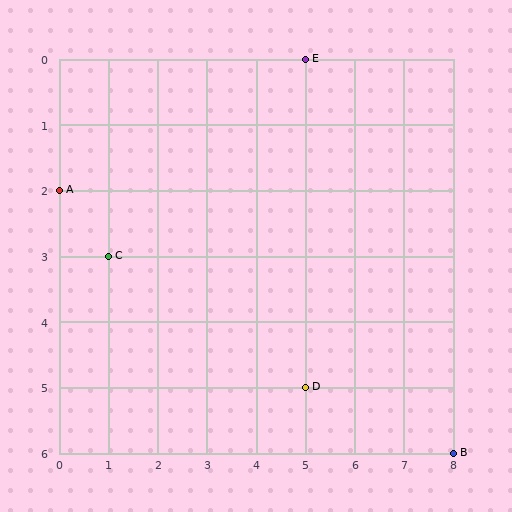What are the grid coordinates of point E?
Point E is at grid coordinates (5, 0).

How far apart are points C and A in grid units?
Points C and A are 1 column and 1 row apart (about 1.4 grid units diagonally).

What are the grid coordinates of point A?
Point A is at grid coordinates (0, 2).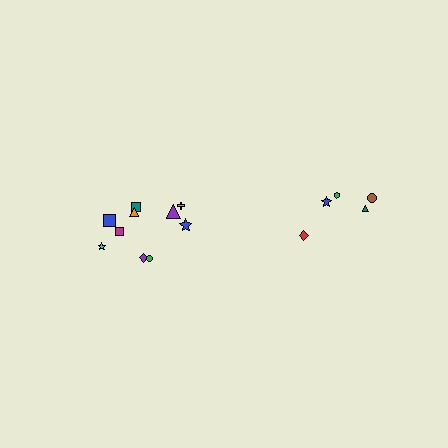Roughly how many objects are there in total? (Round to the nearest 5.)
Roughly 15 objects in total.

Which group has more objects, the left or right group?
The left group.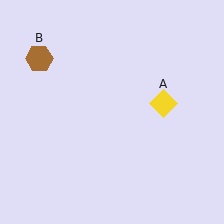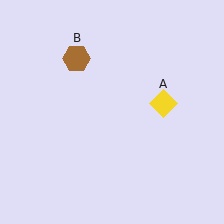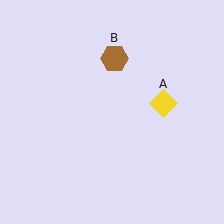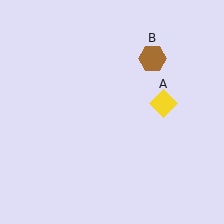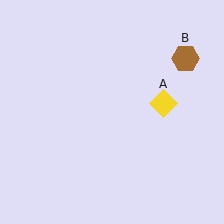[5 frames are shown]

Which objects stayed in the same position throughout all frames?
Yellow diamond (object A) remained stationary.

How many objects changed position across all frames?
1 object changed position: brown hexagon (object B).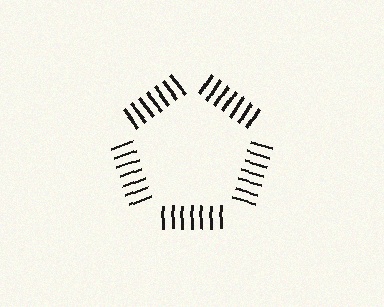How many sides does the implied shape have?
5 sides — the line-ends trace a pentagon.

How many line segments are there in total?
35 — 7 along each of the 5 edges.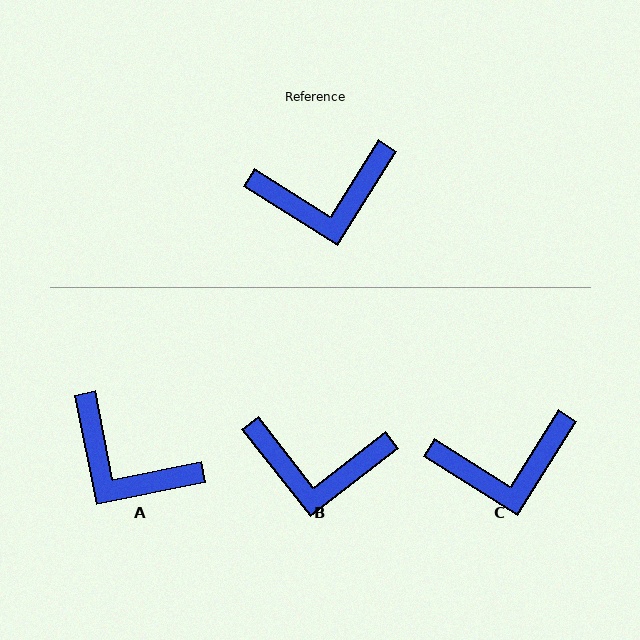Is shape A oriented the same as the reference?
No, it is off by about 47 degrees.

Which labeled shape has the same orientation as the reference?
C.